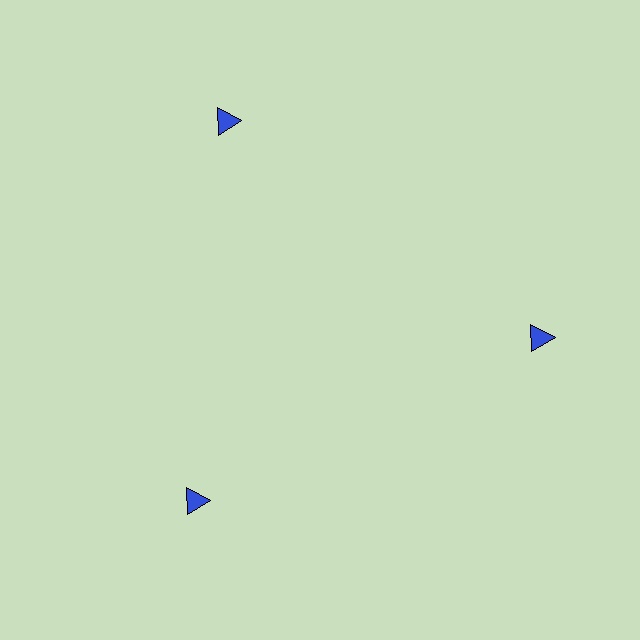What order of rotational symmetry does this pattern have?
This pattern has 3-fold rotational symmetry.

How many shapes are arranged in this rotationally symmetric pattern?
There are 3 shapes, arranged in 3 groups of 1.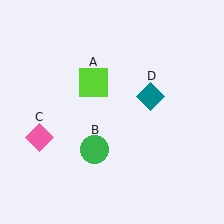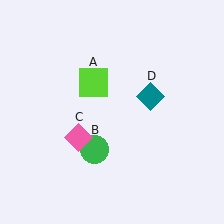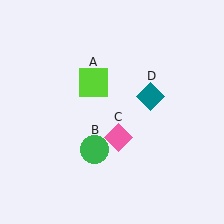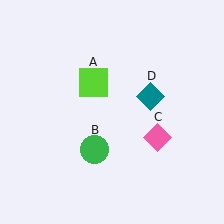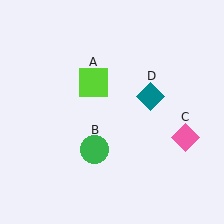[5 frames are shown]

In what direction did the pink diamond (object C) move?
The pink diamond (object C) moved right.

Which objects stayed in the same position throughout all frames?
Lime square (object A) and green circle (object B) and teal diamond (object D) remained stationary.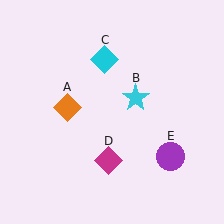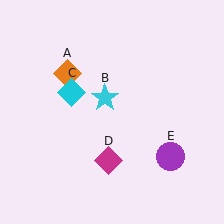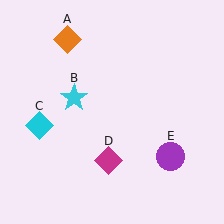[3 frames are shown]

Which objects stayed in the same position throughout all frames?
Magenta diamond (object D) and purple circle (object E) remained stationary.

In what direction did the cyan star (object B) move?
The cyan star (object B) moved left.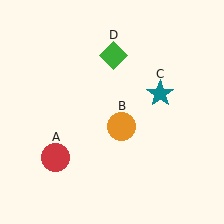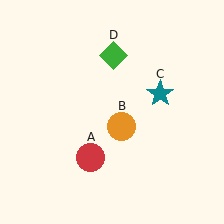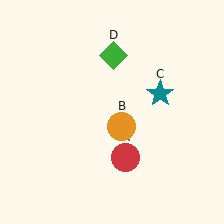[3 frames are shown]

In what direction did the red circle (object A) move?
The red circle (object A) moved right.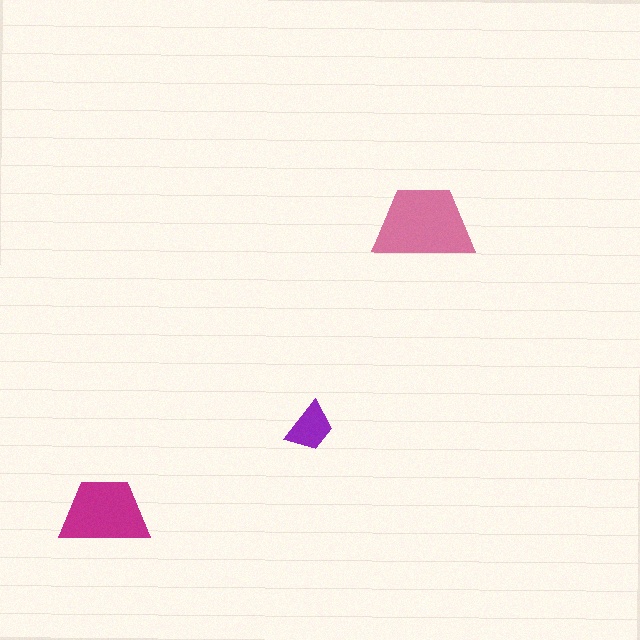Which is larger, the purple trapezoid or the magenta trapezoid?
The magenta one.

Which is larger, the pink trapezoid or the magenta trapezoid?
The pink one.